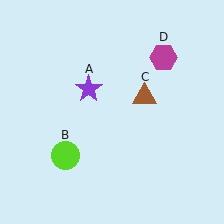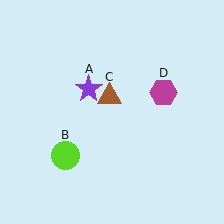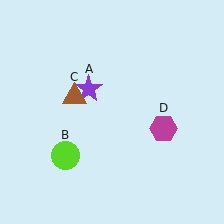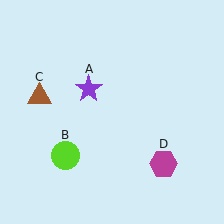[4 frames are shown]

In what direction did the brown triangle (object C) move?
The brown triangle (object C) moved left.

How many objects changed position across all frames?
2 objects changed position: brown triangle (object C), magenta hexagon (object D).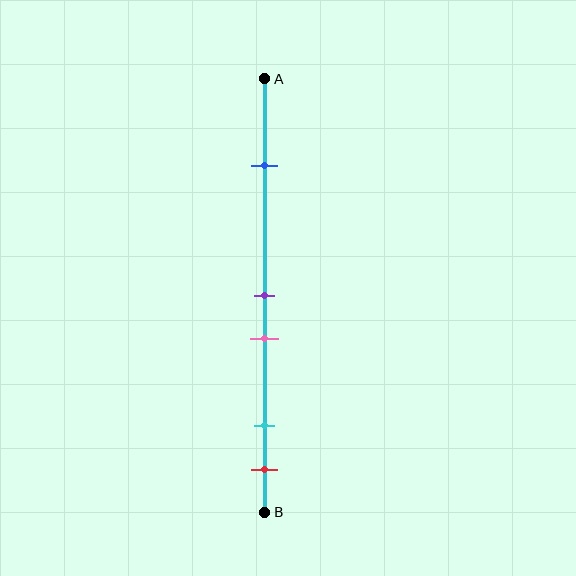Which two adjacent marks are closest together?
The purple and pink marks are the closest adjacent pair.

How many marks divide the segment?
There are 5 marks dividing the segment.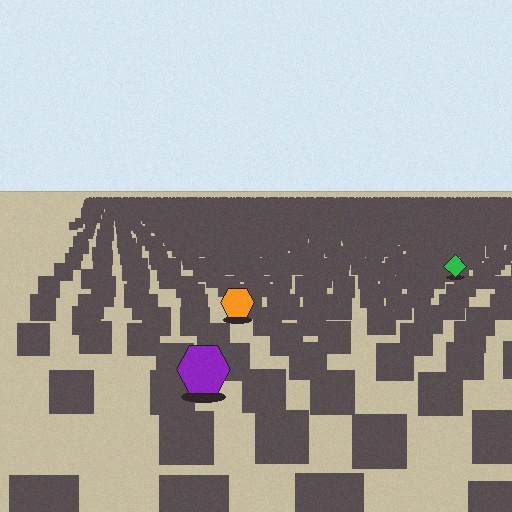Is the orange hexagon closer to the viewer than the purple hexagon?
No. The purple hexagon is closer — you can tell from the texture gradient: the ground texture is coarser near it.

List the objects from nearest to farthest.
From nearest to farthest: the purple hexagon, the orange hexagon, the green diamond.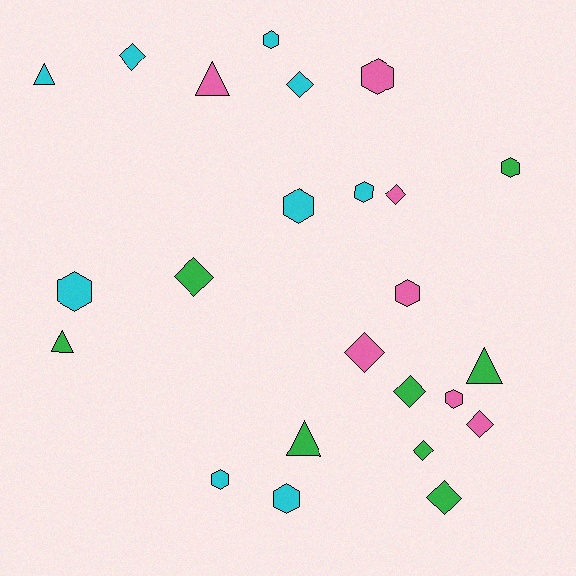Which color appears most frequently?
Cyan, with 9 objects.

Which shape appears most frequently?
Hexagon, with 10 objects.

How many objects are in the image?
There are 24 objects.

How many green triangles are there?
There are 3 green triangles.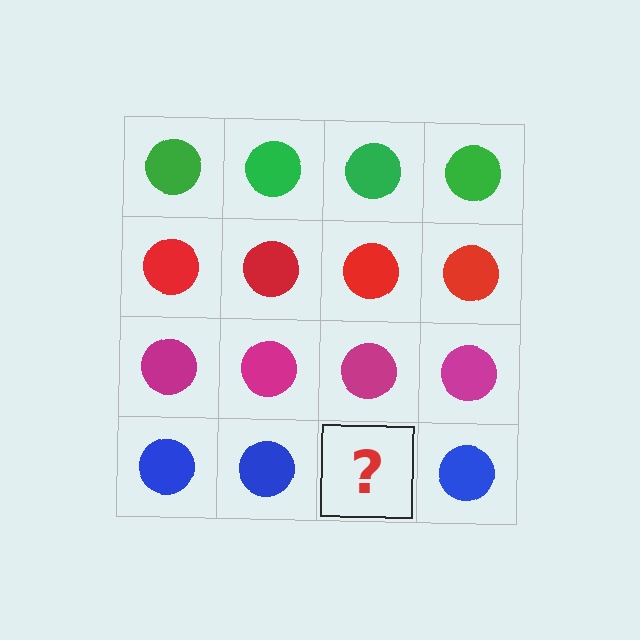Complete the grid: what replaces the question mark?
The question mark should be replaced with a blue circle.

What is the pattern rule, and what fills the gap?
The rule is that each row has a consistent color. The gap should be filled with a blue circle.